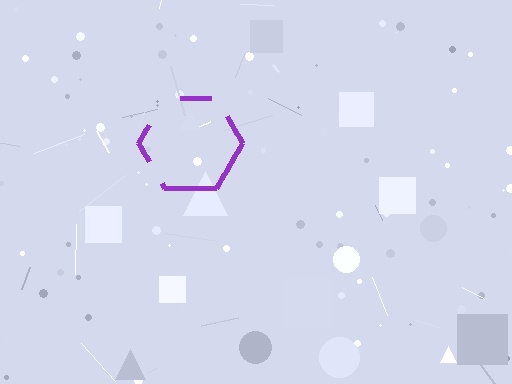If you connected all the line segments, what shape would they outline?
They would outline a hexagon.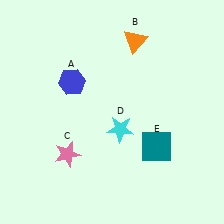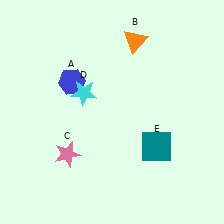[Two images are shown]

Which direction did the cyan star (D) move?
The cyan star (D) moved left.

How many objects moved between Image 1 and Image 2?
1 object moved between the two images.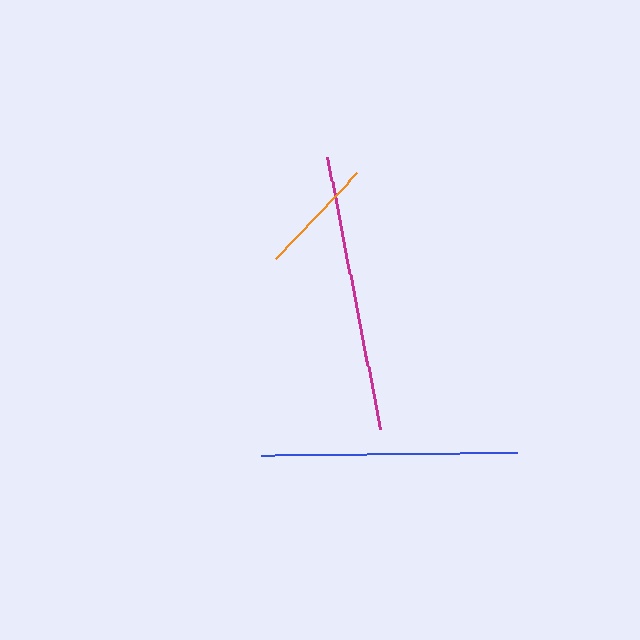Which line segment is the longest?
The magenta line is the longest at approximately 278 pixels.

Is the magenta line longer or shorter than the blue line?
The magenta line is longer than the blue line.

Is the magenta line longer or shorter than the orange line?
The magenta line is longer than the orange line.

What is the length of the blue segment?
The blue segment is approximately 256 pixels long.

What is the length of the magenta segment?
The magenta segment is approximately 278 pixels long.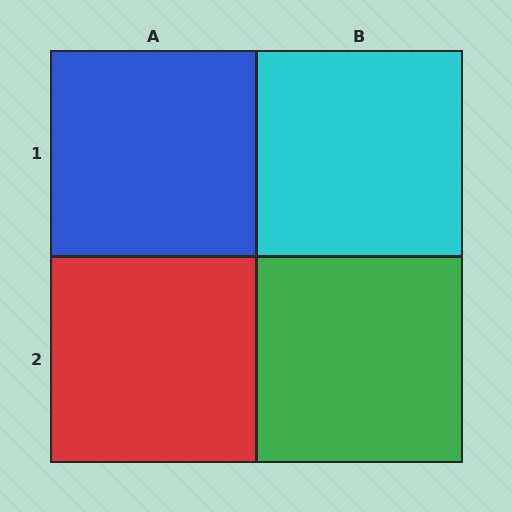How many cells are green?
1 cell is green.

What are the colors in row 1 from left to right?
Blue, cyan.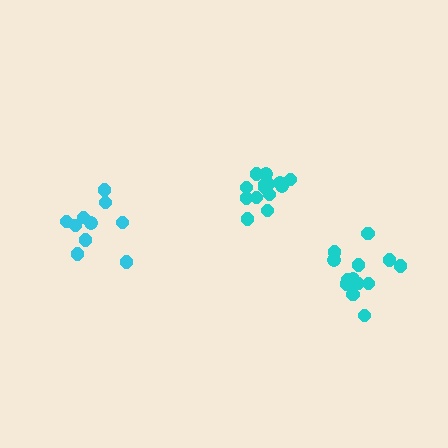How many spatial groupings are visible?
There are 3 spatial groupings.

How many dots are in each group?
Group 1: 15 dots, Group 2: 14 dots, Group 3: 10 dots (39 total).